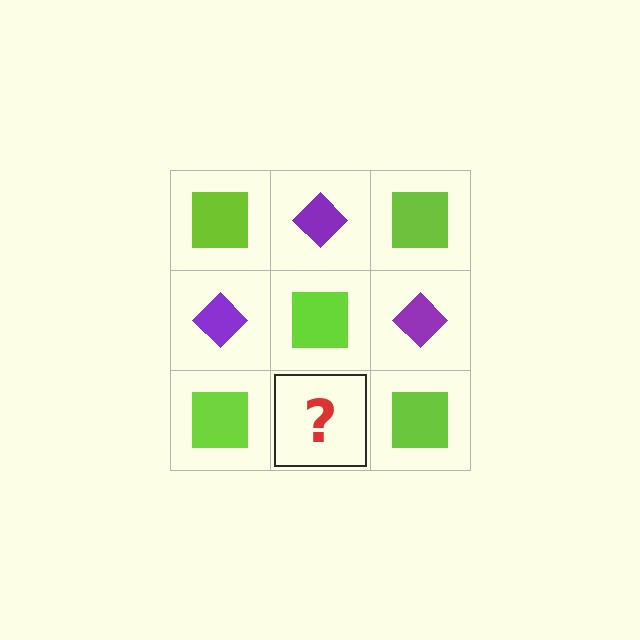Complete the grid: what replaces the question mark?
The question mark should be replaced with a purple diamond.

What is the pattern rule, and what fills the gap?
The rule is that it alternates lime square and purple diamond in a checkerboard pattern. The gap should be filled with a purple diamond.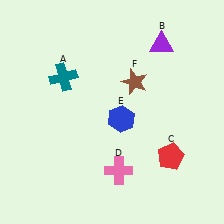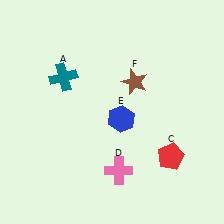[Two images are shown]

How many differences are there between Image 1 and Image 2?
There is 1 difference between the two images.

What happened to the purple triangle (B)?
The purple triangle (B) was removed in Image 2. It was in the top-right area of Image 1.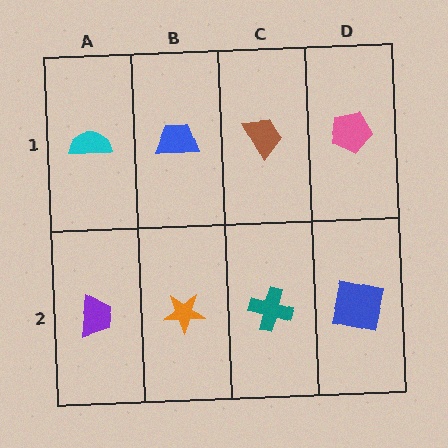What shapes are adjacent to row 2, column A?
A cyan semicircle (row 1, column A), an orange star (row 2, column B).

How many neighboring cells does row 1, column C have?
3.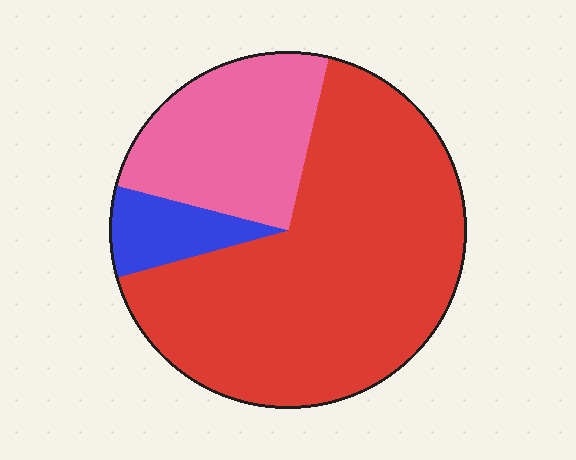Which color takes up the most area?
Red, at roughly 65%.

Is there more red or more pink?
Red.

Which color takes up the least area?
Blue, at roughly 10%.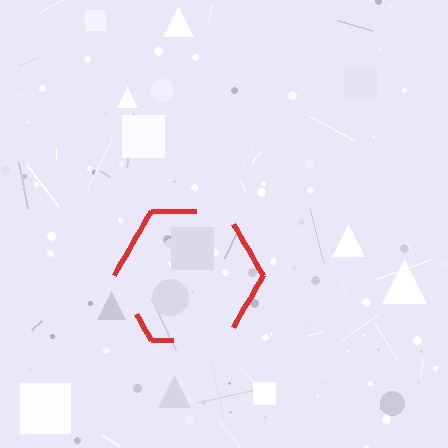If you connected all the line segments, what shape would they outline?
They would outline a hexagon.